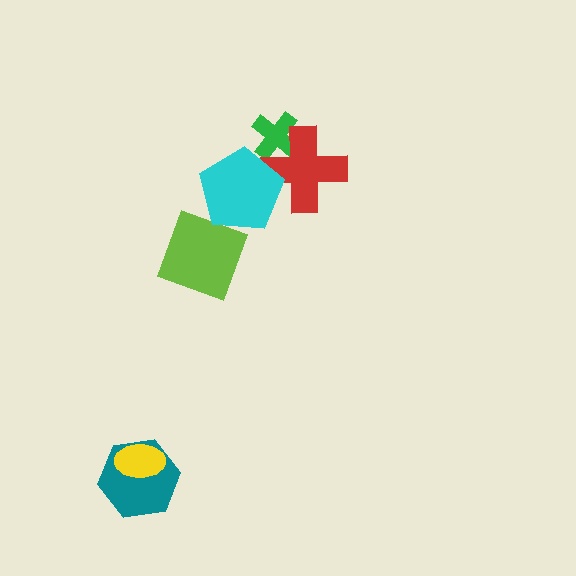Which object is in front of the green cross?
The red cross is in front of the green cross.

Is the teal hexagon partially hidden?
Yes, it is partially covered by another shape.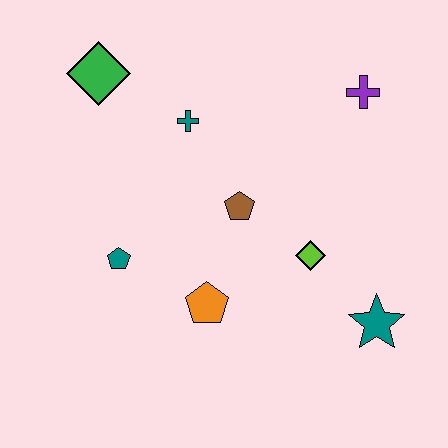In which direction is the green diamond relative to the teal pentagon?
The green diamond is above the teal pentagon.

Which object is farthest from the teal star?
The green diamond is farthest from the teal star.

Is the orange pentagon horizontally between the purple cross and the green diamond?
Yes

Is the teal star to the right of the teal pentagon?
Yes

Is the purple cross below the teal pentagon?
No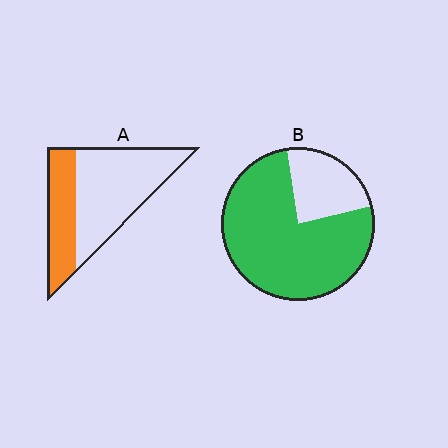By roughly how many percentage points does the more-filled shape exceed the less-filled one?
By roughly 40 percentage points (B over A).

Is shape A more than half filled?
No.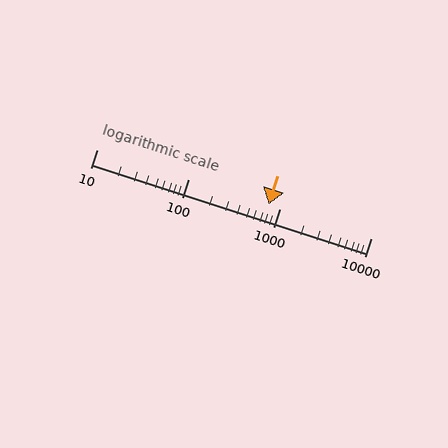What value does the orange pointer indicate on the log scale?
The pointer indicates approximately 760.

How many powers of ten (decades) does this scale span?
The scale spans 3 decades, from 10 to 10000.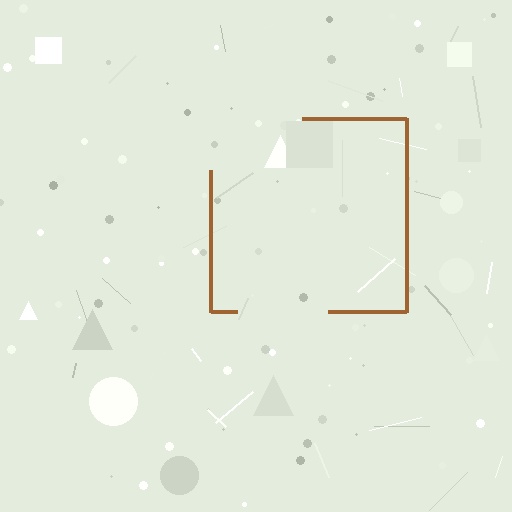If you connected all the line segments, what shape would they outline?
They would outline a square.